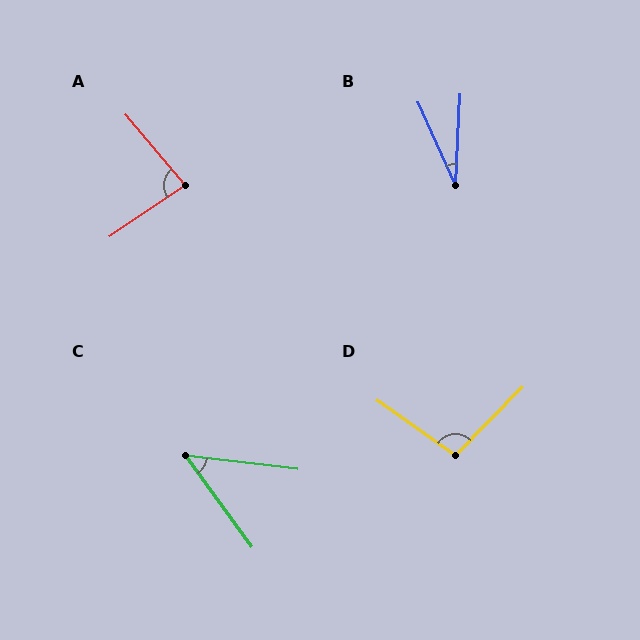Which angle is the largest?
D, at approximately 100 degrees.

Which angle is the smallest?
B, at approximately 27 degrees.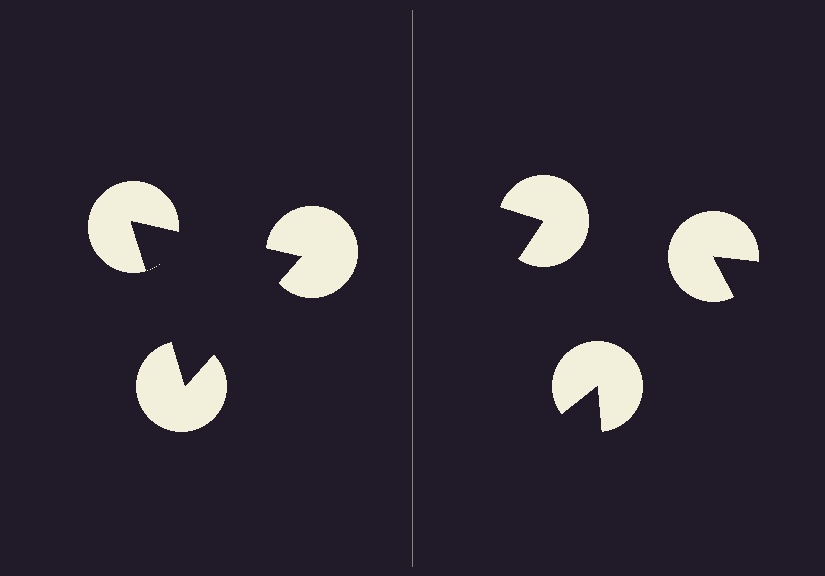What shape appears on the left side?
An illusory triangle.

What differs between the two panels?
The pac-man discs are positioned identically on both sides; only the wedge orientations differ. On the left they align to a triangle; on the right they are misaligned.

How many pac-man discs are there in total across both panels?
6 — 3 on each side.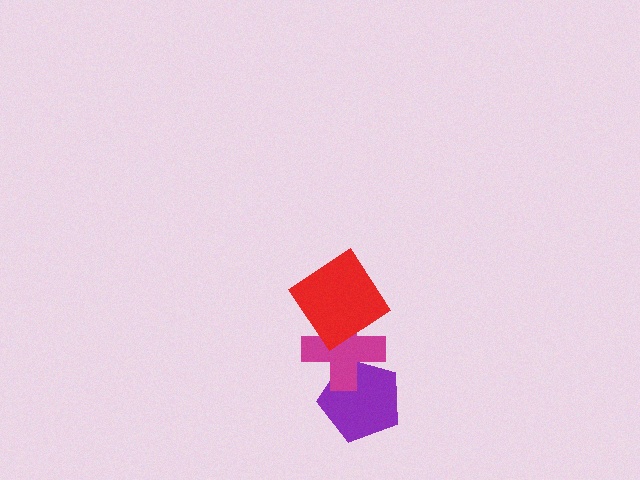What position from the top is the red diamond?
The red diamond is 1st from the top.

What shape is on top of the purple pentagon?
The magenta cross is on top of the purple pentagon.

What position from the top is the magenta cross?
The magenta cross is 2nd from the top.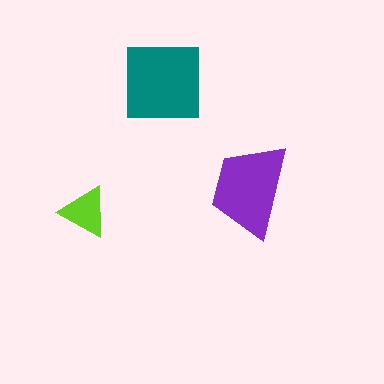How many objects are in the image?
There are 3 objects in the image.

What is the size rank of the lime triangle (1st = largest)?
3rd.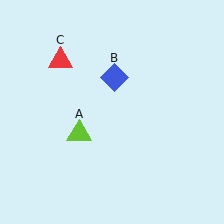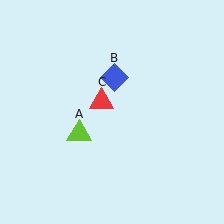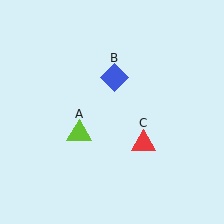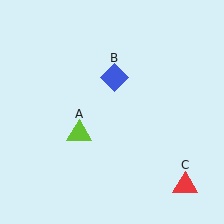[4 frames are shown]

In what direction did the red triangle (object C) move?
The red triangle (object C) moved down and to the right.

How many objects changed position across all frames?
1 object changed position: red triangle (object C).